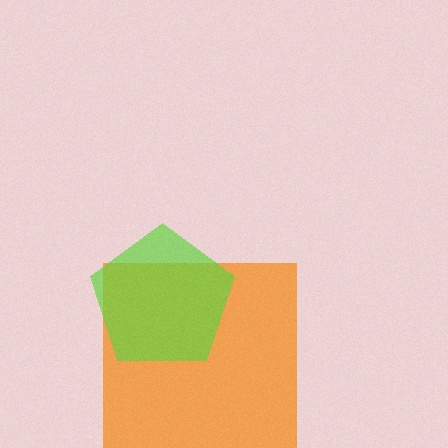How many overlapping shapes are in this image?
There are 2 overlapping shapes in the image.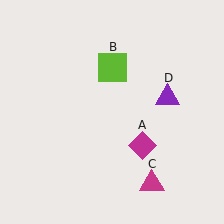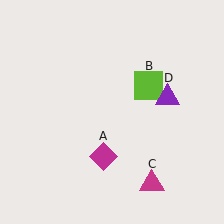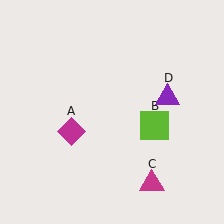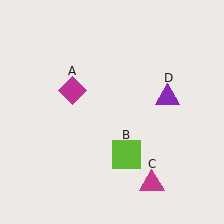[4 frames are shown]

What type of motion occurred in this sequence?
The magenta diamond (object A), lime square (object B) rotated clockwise around the center of the scene.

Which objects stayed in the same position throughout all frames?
Magenta triangle (object C) and purple triangle (object D) remained stationary.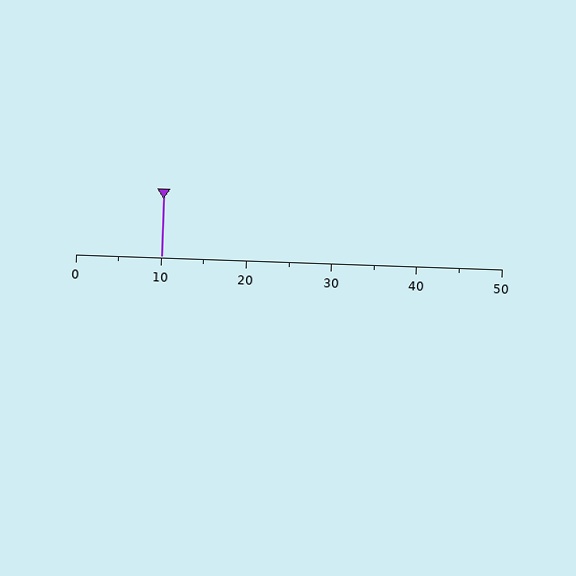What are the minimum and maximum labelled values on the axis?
The axis runs from 0 to 50.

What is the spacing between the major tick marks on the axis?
The major ticks are spaced 10 apart.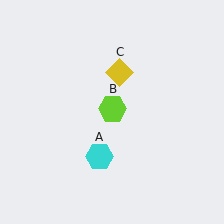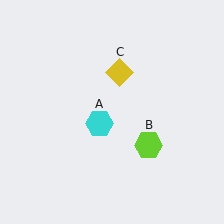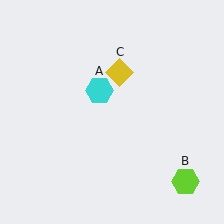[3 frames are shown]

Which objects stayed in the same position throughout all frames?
Yellow diamond (object C) remained stationary.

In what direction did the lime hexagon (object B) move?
The lime hexagon (object B) moved down and to the right.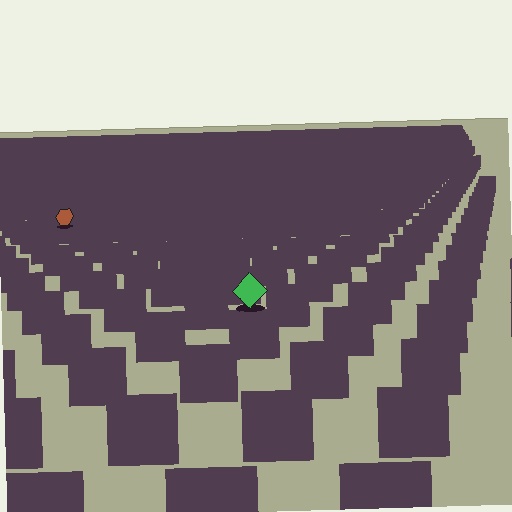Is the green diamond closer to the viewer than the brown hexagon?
Yes. The green diamond is closer — you can tell from the texture gradient: the ground texture is coarser near it.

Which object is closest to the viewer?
The green diamond is closest. The texture marks near it are larger and more spread out.